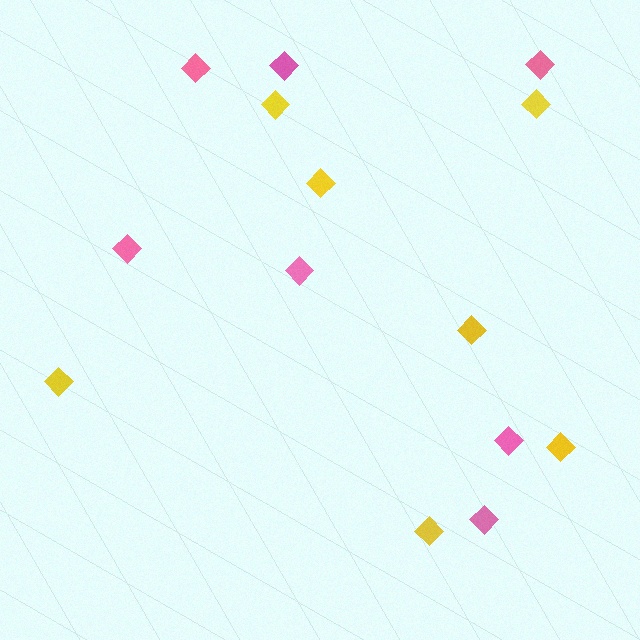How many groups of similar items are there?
There are 2 groups: one group of yellow diamonds (7) and one group of pink diamonds (7).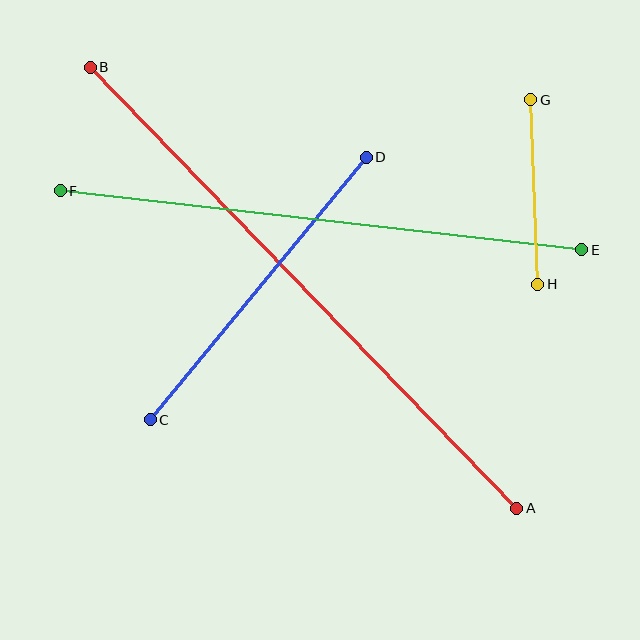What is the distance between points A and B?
The distance is approximately 613 pixels.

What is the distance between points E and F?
The distance is approximately 525 pixels.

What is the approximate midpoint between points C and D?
The midpoint is at approximately (258, 288) pixels.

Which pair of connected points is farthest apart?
Points A and B are farthest apart.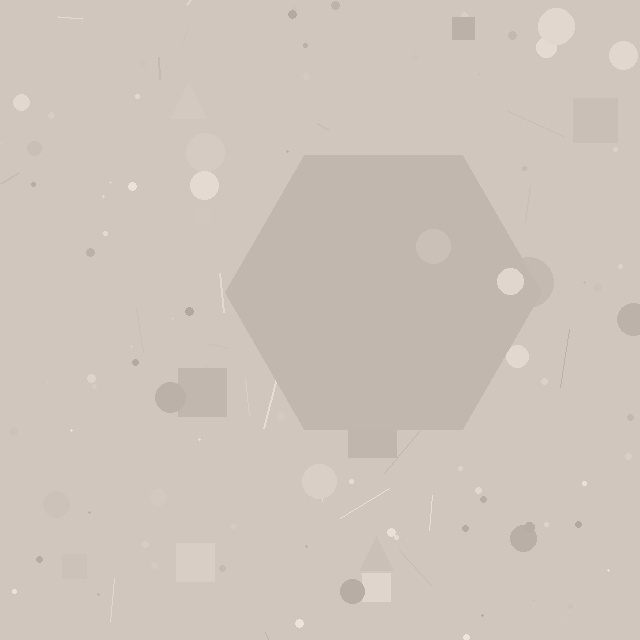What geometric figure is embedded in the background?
A hexagon is embedded in the background.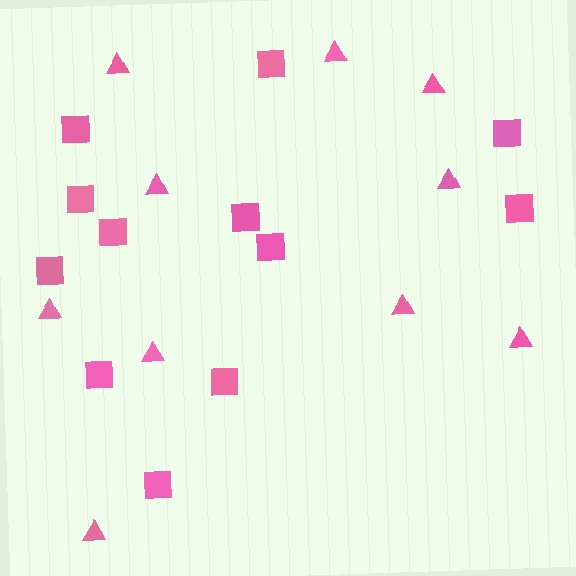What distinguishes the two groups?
There are 2 groups: one group of squares (12) and one group of triangles (10).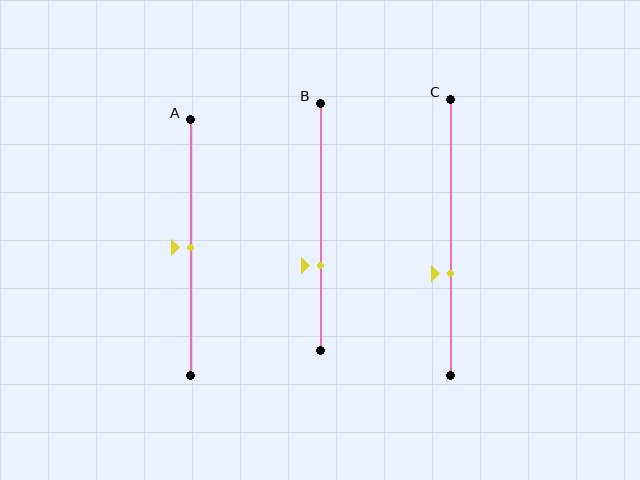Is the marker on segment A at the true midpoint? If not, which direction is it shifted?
Yes, the marker on segment A is at the true midpoint.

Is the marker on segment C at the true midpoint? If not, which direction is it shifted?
No, the marker on segment C is shifted downward by about 13% of the segment length.